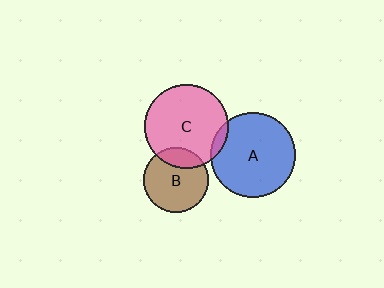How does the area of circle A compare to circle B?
Approximately 1.7 times.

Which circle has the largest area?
Circle A (blue).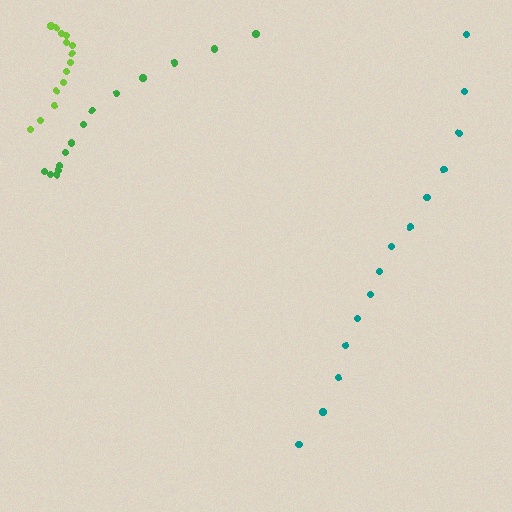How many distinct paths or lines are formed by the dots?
There are 3 distinct paths.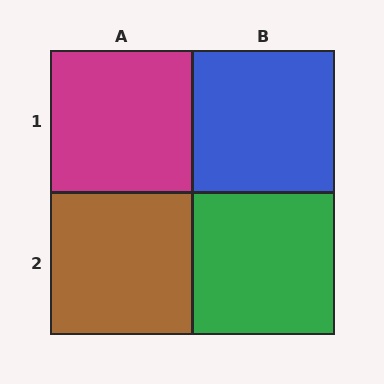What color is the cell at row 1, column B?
Blue.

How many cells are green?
1 cell is green.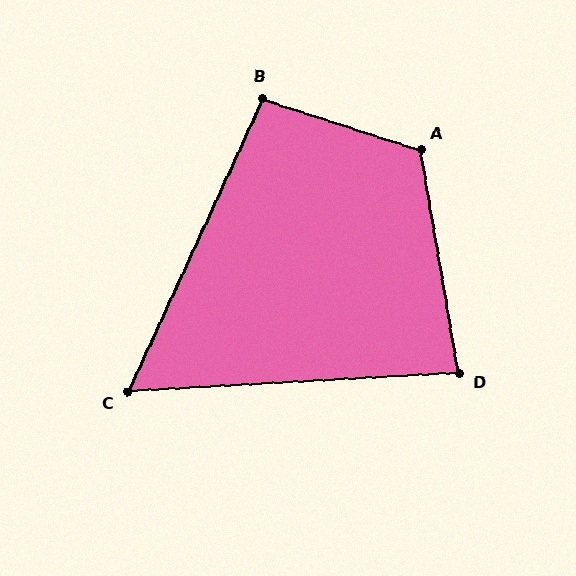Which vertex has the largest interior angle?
A, at approximately 118 degrees.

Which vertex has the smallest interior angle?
C, at approximately 62 degrees.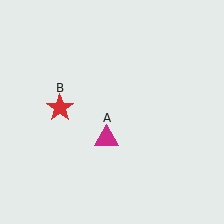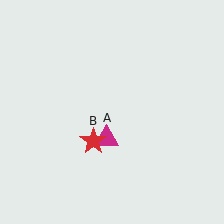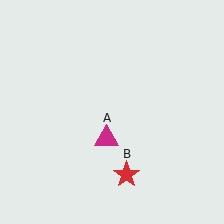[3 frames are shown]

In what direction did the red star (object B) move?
The red star (object B) moved down and to the right.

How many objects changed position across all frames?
1 object changed position: red star (object B).